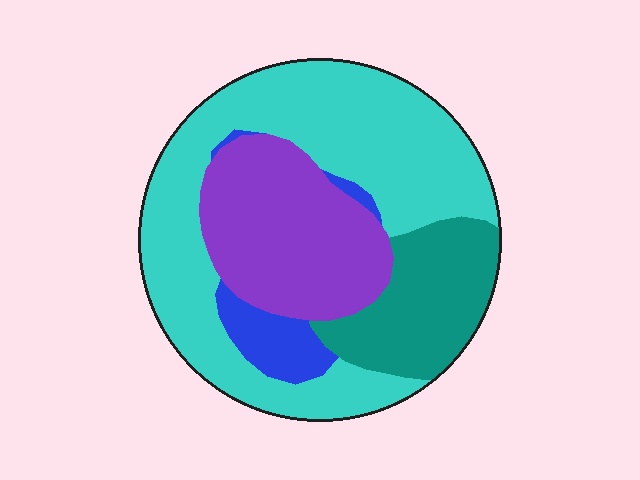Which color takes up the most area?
Cyan, at roughly 50%.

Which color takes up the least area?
Blue, at roughly 5%.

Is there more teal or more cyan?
Cyan.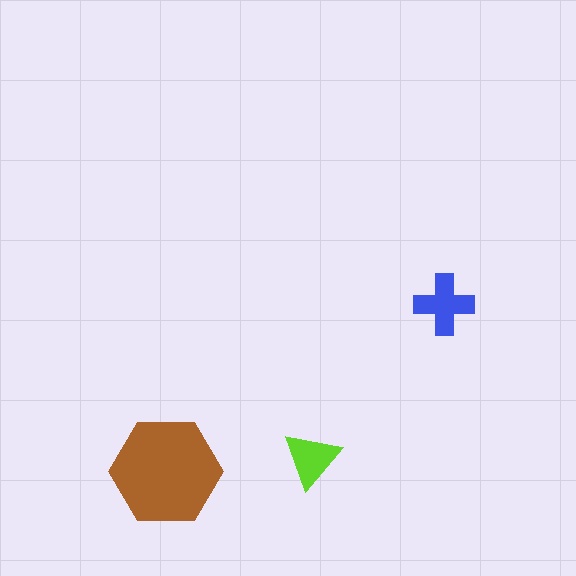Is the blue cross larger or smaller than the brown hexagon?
Smaller.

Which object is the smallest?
The lime triangle.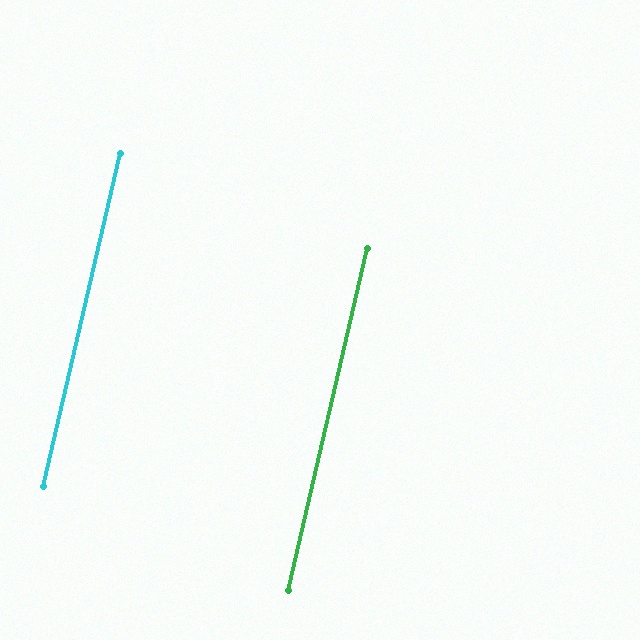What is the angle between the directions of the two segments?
Approximately 0 degrees.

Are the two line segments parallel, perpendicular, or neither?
Parallel — their directions differ by only 0.0°.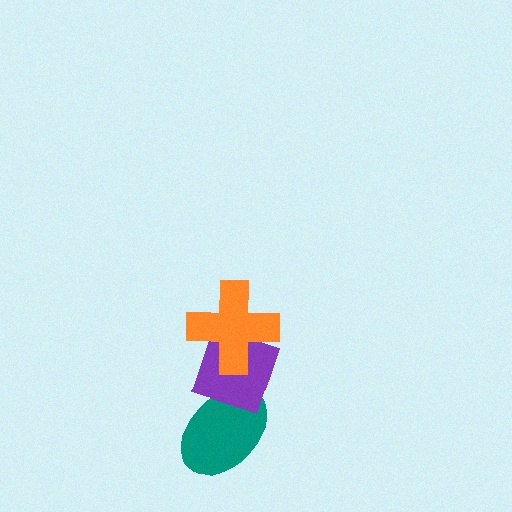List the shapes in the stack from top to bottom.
From top to bottom: the orange cross, the purple diamond, the teal ellipse.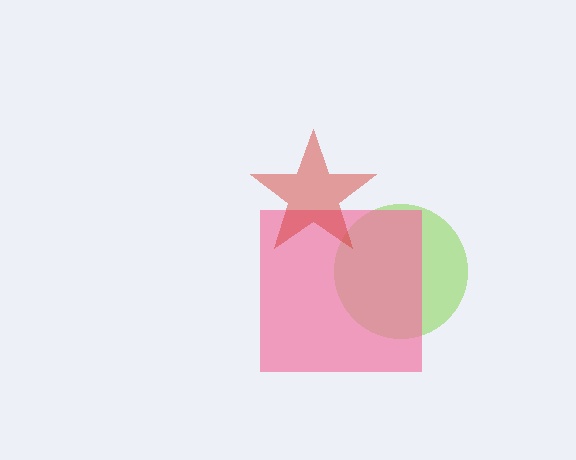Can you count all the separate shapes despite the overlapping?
Yes, there are 3 separate shapes.